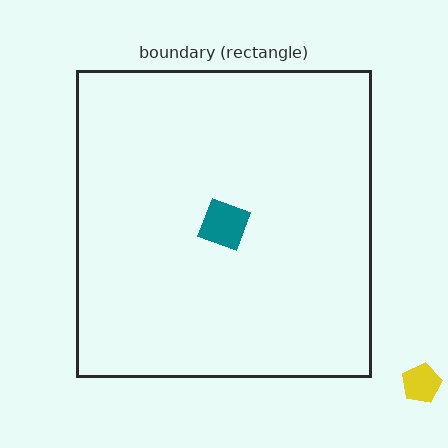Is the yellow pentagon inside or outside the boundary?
Outside.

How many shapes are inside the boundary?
1 inside, 1 outside.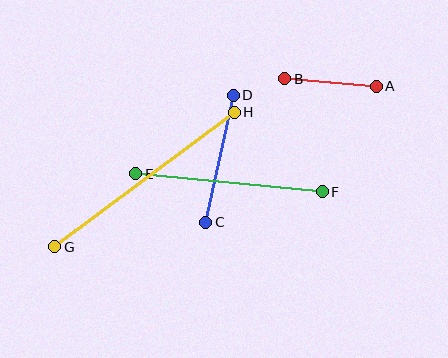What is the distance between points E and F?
The distance is approximately 187 pixels.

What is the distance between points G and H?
The distance is approximately 224 pixels.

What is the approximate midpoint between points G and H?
The midpoint is at approximately (144, 180) pixels.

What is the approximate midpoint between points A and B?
The midpoint is at approximately (330, 83) pixels.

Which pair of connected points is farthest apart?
Points G and H are farthest apart.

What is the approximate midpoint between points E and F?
The midpoint is at approximately (229, 183) pixels.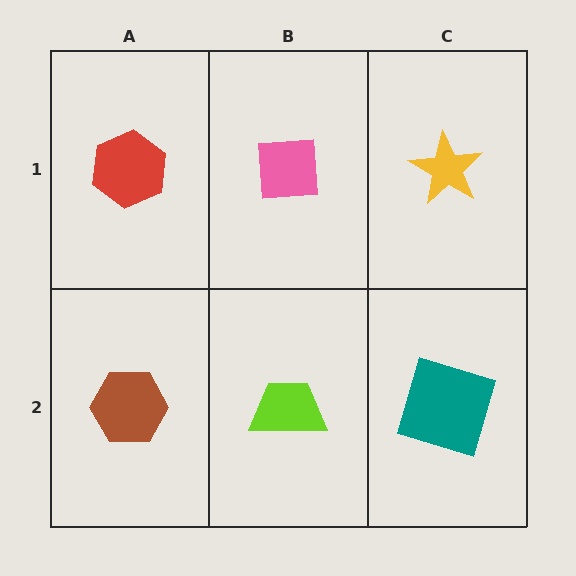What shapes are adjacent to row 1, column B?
A lime trapezoid (row 2, column B), a red hexagon (row 1, column A), a yellow star (row 1, column C).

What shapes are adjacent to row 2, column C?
A yellow star (row 1, column C), a lime trapezoid (row 2, column B).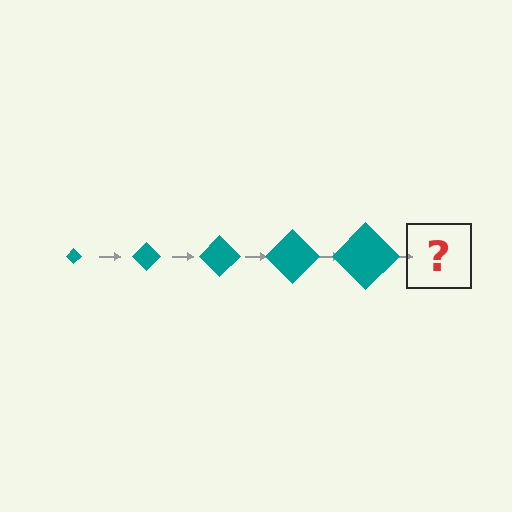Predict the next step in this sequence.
The next step is a teal diamond, larger than the previous one.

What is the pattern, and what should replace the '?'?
The pattern is that the diamond gets progressively larger each step. The '?' should be a teal diamond, larger than the previous one.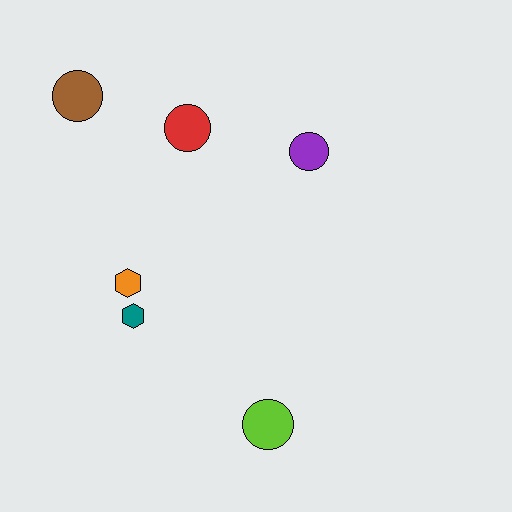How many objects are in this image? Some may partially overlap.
There are 6 objects.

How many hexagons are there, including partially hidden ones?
There are 2 hexagons.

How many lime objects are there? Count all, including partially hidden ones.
There is 1 lime object.